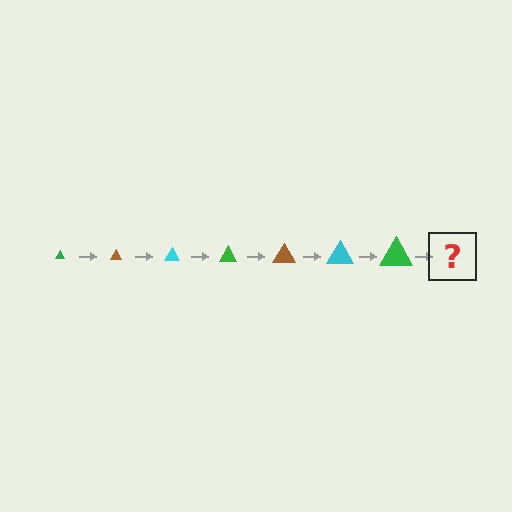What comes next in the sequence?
The next element should be a brown triangle, larger than the previous one.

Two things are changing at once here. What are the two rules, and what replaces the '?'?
The two rules are that the triangle grows larger each step and the color cycles through green, brown, and cyan. The '?' should be a brown triangle, larger than the previous one.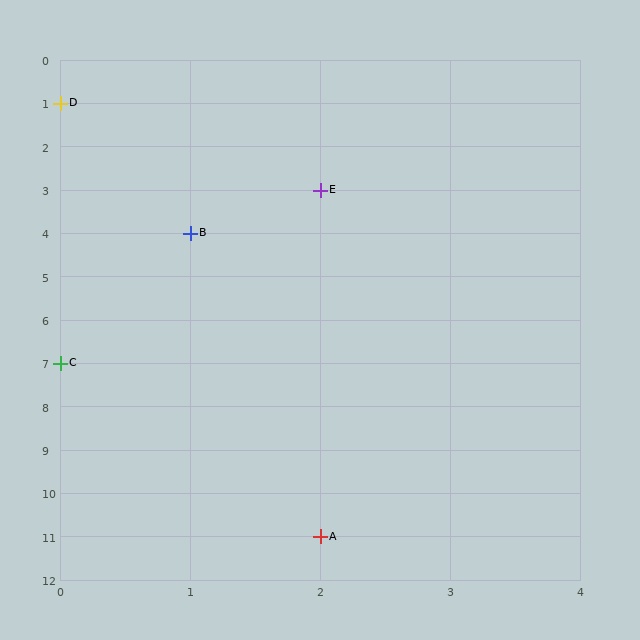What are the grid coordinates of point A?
Point A is at grid coordinates (2, 11).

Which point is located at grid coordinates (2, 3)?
Point E is at (2, 3).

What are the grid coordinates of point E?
Point E is at grid coordinates (2, 3).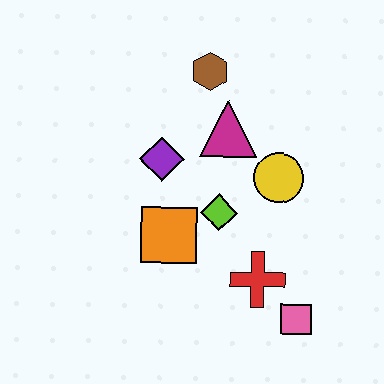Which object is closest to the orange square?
The lime diamond is closest to the orange square.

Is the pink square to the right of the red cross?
Yes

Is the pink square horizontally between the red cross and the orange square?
No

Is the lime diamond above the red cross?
Yes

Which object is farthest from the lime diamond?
The brown hexagon is farthest from the lime diamond.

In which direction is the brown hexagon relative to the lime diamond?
The brown hexagon is above the lime diamond.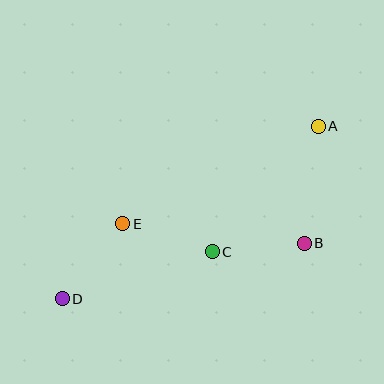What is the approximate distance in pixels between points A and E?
The distance between A and E is approximately 218 pixels.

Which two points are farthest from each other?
Points A and D are farthest from each other.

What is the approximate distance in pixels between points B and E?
The distance between B and E is approximately 182 pixels.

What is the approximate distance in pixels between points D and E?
The distance between D and E is approximately 97 pixels.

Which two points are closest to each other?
Points B and C are closest to each other.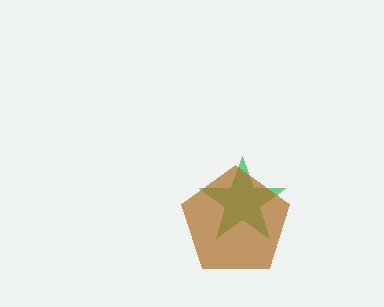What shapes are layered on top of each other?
The layered shapes are: a green star, a brown pentagon.